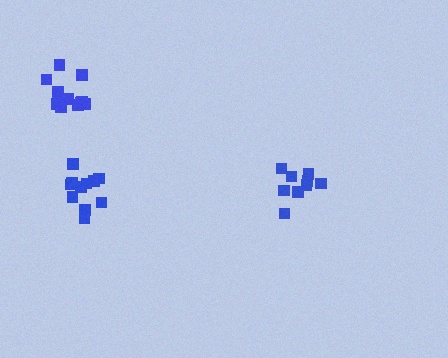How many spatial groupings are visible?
There are 3 spatial groupings.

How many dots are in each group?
Group 1: 11 dots, Group 2: 11 dots, Group 3: 9 dots (31 total).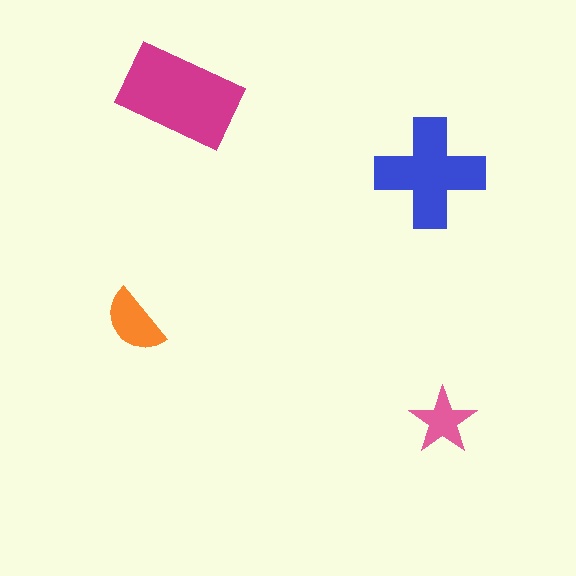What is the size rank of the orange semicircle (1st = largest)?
3rd.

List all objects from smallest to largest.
The pink star, the orange semicircle, the blue cross, the magenta rectangle.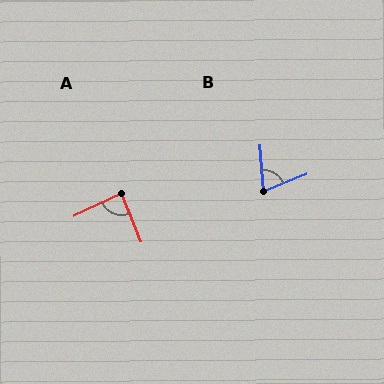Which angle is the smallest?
B, at approximately 73 degrees.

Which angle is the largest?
A, at approximately 86 degrees.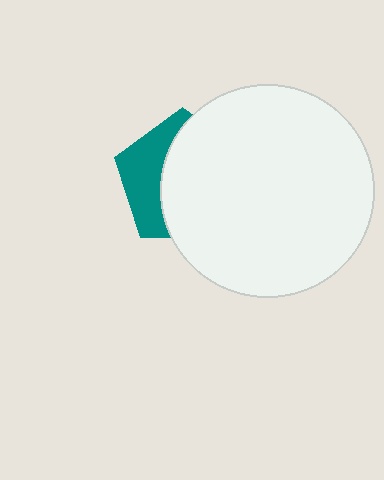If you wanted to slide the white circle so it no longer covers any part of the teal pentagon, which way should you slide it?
Slide it right — that is the most direct way to separate the two shapes.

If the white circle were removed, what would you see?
You would see the complete teal pentagon.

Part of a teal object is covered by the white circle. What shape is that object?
It is a pentagon.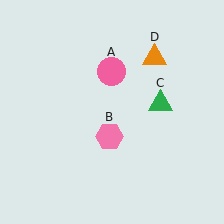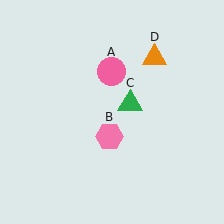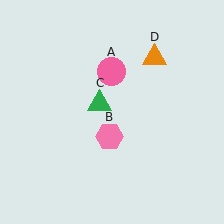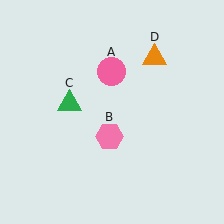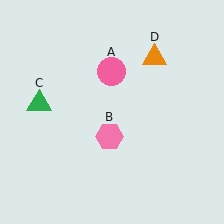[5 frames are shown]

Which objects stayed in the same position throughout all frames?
Pink circle (object A) and pink hexagon (object B) and orange triangle (object D) remained stationary.